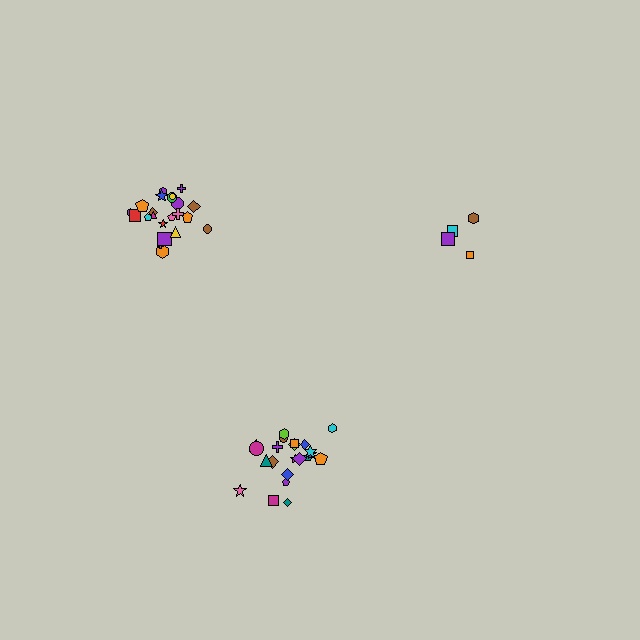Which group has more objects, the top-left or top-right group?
The top-left group.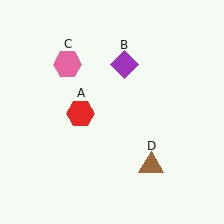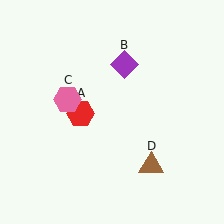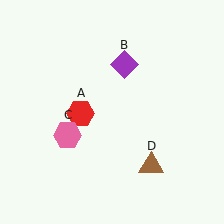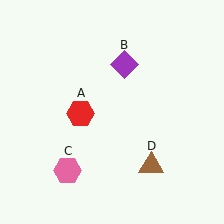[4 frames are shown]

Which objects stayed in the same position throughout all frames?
Red hexagon (object A) and purple diamond (object B) and brown triangle (object D) remained stationary.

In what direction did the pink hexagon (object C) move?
The pink hexagon (object C) moved down.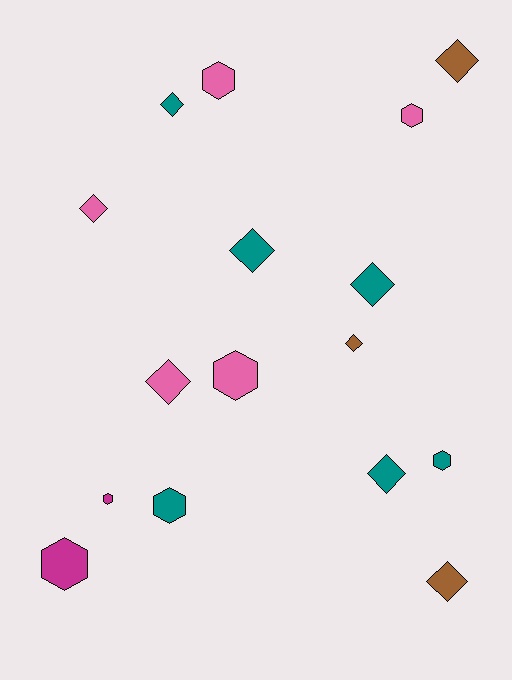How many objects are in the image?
There are 16 objects.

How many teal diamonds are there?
There are 4 teal diamonds.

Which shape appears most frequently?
Diamond, with 9 objects.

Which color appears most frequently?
Teal, with 6 objects.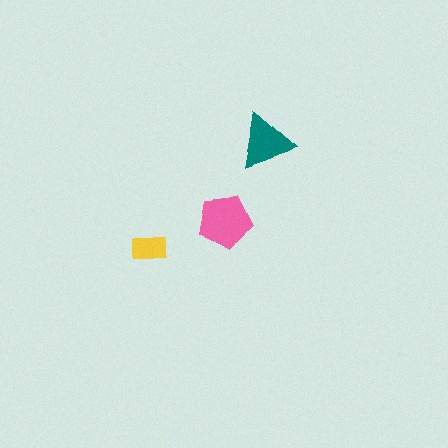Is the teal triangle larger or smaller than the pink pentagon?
Smaller.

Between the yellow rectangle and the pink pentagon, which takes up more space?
The pink pentagon.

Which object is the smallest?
The yellow rectangle.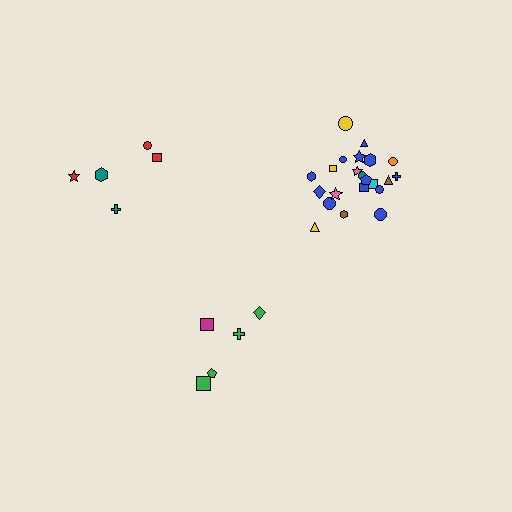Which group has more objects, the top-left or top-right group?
The top-right group.